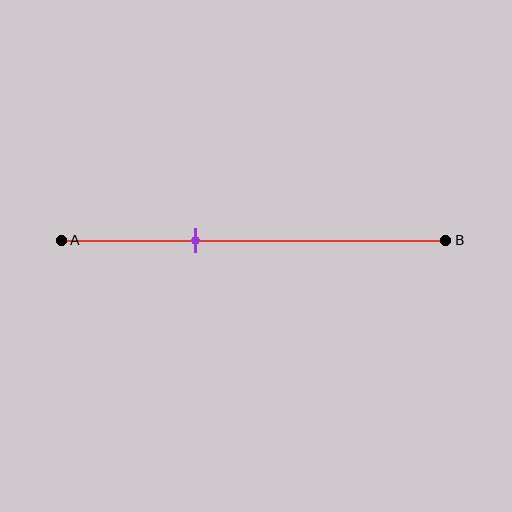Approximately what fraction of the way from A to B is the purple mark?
The purple mark is approximately 35% of the way from A to B.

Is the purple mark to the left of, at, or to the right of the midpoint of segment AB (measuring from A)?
The purple mark is to the left of the midpoint of segment AB.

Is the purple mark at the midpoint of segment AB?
No, the mark is at about 35% from A, not at the 50% midpoint.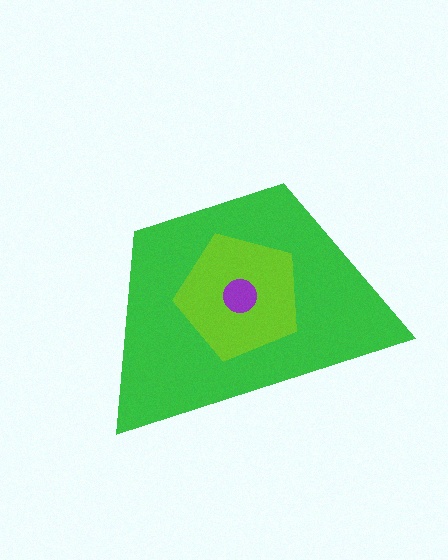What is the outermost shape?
The green trapezoid.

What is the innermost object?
The purple circle.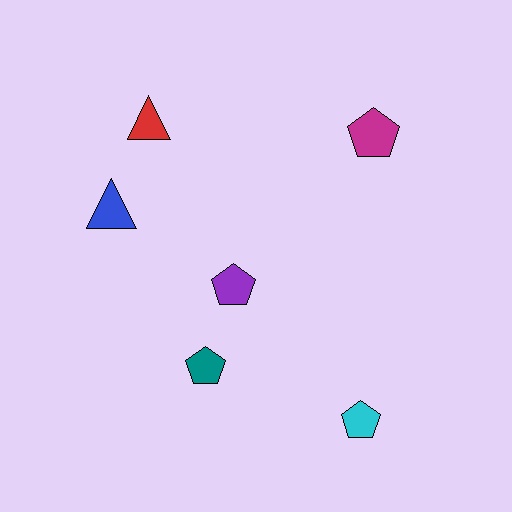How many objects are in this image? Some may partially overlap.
There are 6 objects.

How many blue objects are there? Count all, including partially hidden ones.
There is 1 blue object.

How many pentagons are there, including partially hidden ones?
There are 4 pentagons.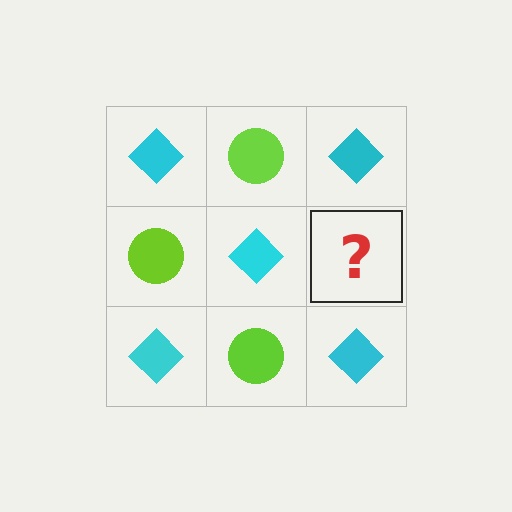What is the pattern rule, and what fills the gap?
The rule is that it alternates cyan diamond and lime circle in a checkerboard pattern. The gap should be filled with a lime circle.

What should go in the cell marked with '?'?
The missing cell should contain a lime circle.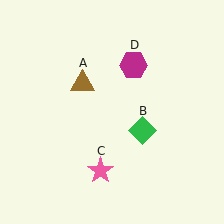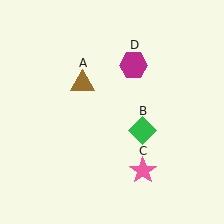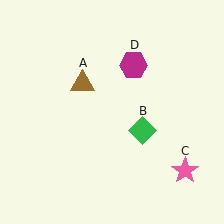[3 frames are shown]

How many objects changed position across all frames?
1 object changed position: pink star (object C).